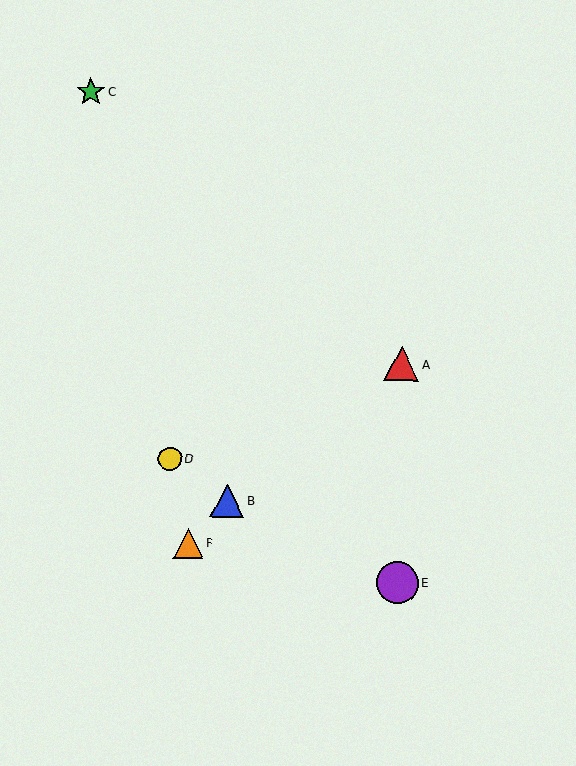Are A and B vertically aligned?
No, A is at x≈402 and B is at x≈227.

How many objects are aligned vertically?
2 objects (A, E) are aligned vertically.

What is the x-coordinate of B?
Object B is at x≈227.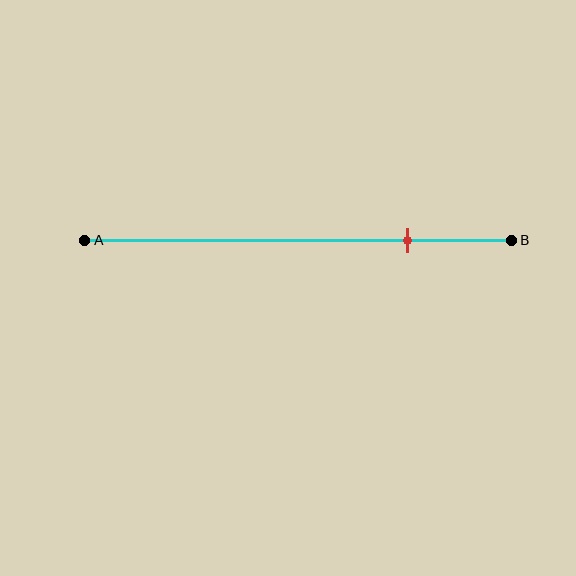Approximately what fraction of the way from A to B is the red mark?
The red mark is approximately 75% of the way from A to B.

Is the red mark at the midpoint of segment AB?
No, the mark is at about 75% from A, not at the 50% midpoint.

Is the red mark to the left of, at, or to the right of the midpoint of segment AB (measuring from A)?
The red mark is to the right of the midpoint of segment AB.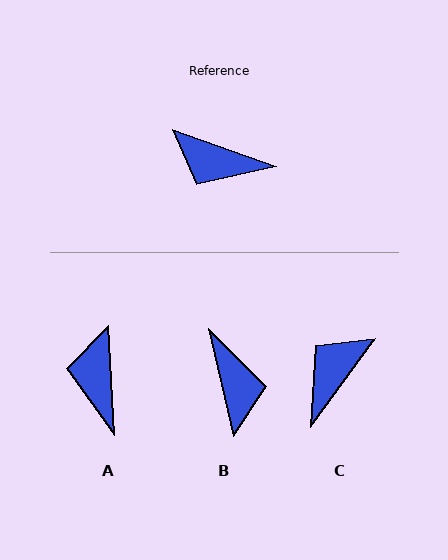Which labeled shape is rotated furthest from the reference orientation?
B, about 122 degrees away.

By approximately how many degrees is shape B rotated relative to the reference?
Approximately 122 degrees counter-clockwise.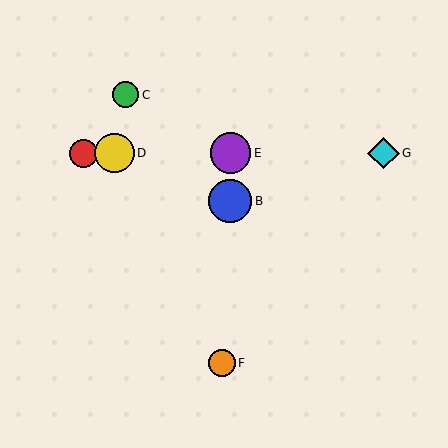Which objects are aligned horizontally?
Objects A, D, E, G are aligned horizontally.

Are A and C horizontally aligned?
No, A is at y≈153 and C is at y≈95.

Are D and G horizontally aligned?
Yes, both are at y≈153.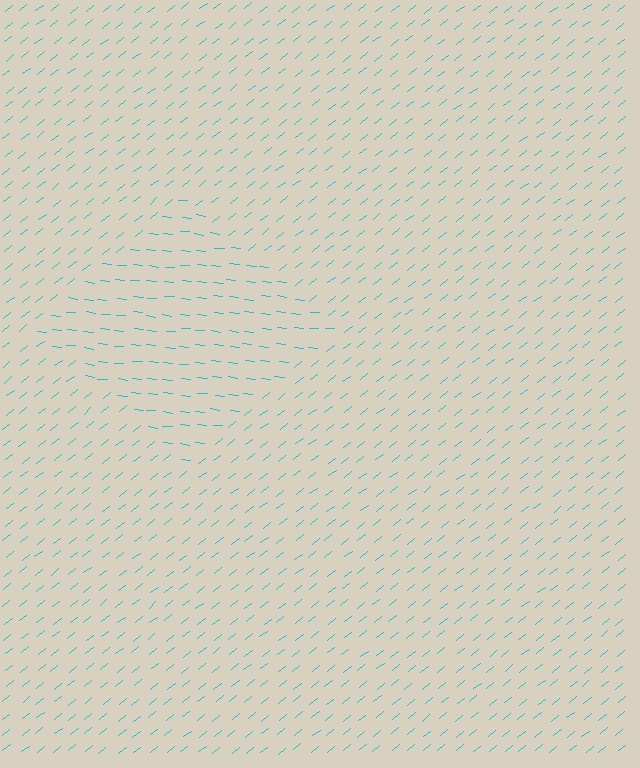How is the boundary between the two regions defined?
The boundary is defined purely by a change in line orientation (approximately 45 degrees difference). All lines are the same color and thickness.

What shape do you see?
I see a diamond.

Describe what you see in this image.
The image is filled with small cyan line segments. A diamond region in the image has lines oriented differently from the surrounding lines, creating a visible texture boundary.